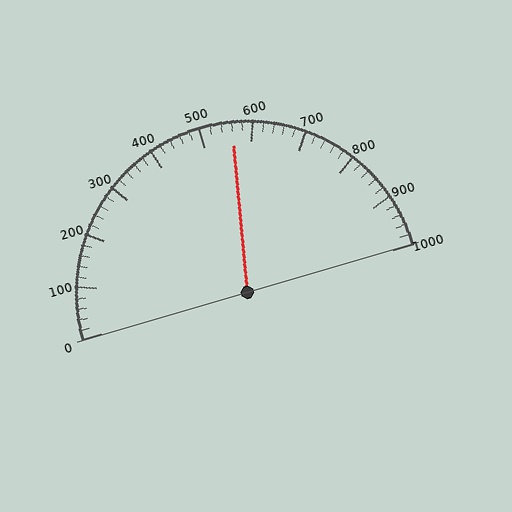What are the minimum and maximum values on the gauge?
The gauge ranges from 0 to 1000.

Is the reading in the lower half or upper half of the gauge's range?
The reading is in the upper half of the range (0 to 1000).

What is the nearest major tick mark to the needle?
The nearest major tick mark is 600.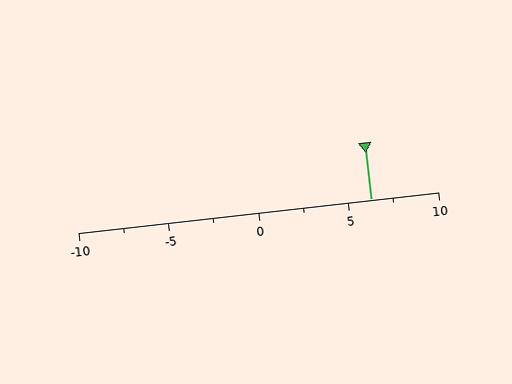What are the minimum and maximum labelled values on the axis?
The axis runs from -10 to 10.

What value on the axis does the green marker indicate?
The marker indicates approximately 6.2.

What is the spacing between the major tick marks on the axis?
The major ticks are spaced 5 apart.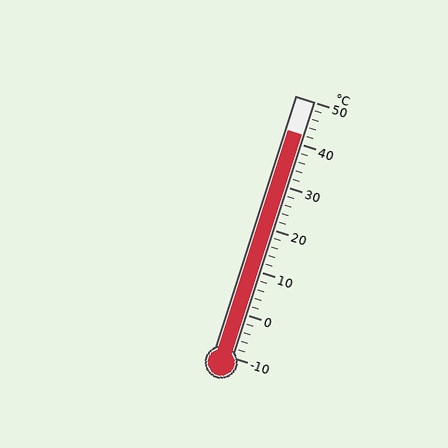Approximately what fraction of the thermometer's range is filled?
The thermometer is filled to approximately 85% of its range.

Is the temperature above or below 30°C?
The temperature is above 30°C.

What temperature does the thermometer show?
The thermometer shows approximately 42°C.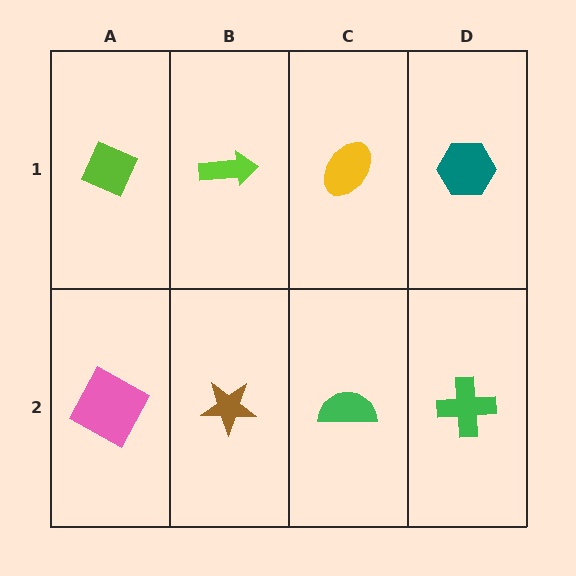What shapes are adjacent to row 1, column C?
A green semicircle (row 2, column C), a lime arrow (row 1, column B), a teal hexagon (row 1, column D).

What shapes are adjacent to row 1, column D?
A green cross (row 2, column D), a yellow ellipse (row 1, column C).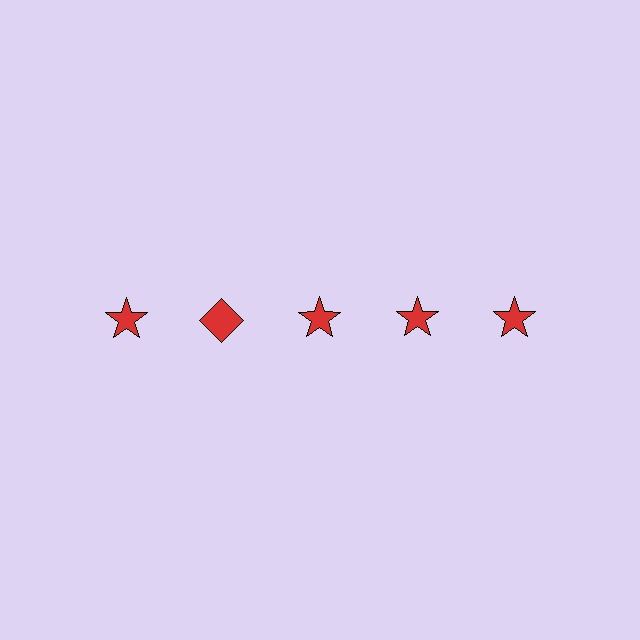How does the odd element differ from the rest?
It has a different shape: diamond instead of star.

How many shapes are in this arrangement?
There are 5 shapes arranged in a grid pattern.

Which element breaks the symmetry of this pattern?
The red diamond in the top row, second from left column breaks the symmetry. All other shapes are red stars.